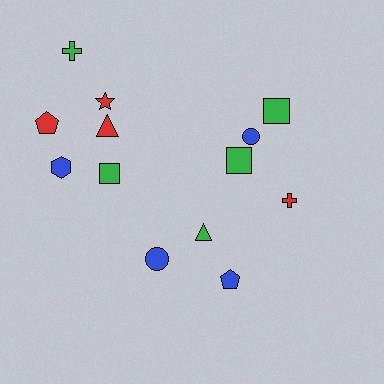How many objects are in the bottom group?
There are 3 objects.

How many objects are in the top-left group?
There are 6 objects.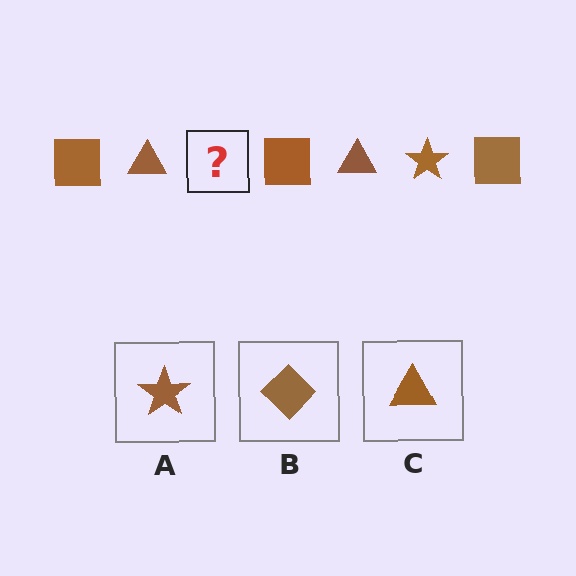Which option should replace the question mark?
Option A.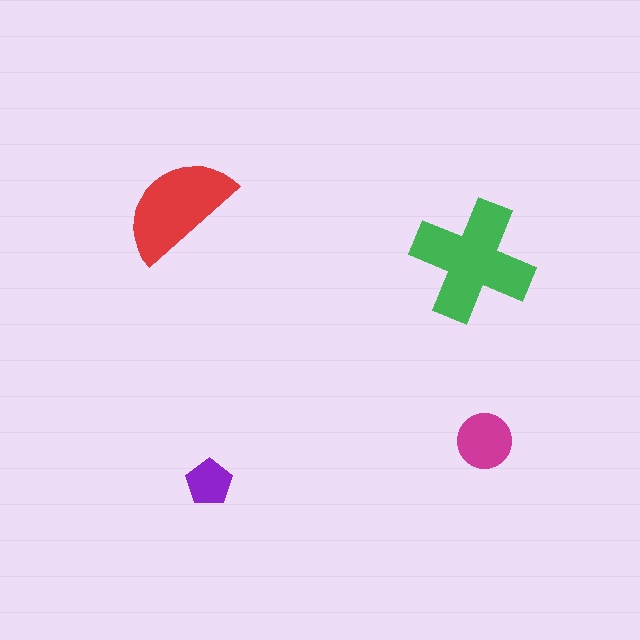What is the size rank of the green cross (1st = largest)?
1st.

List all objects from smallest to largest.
The purple pentagon, the magenta circle, the red semicircle, the green cross.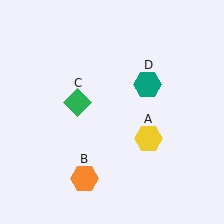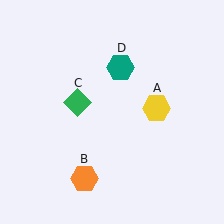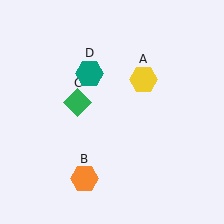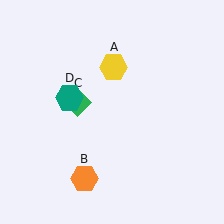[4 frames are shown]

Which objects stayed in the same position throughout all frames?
Orange hexagon (object B) and green diamond (object C) remained stationary.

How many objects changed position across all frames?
2 objects changed position: yellow hexagon (object A), teal hexagon (object D).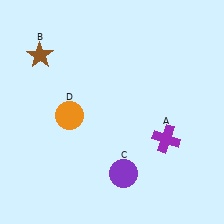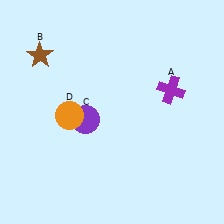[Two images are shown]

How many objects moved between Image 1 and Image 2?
2 objects moved between the two images.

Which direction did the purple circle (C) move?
The purple circle (C) moved up.